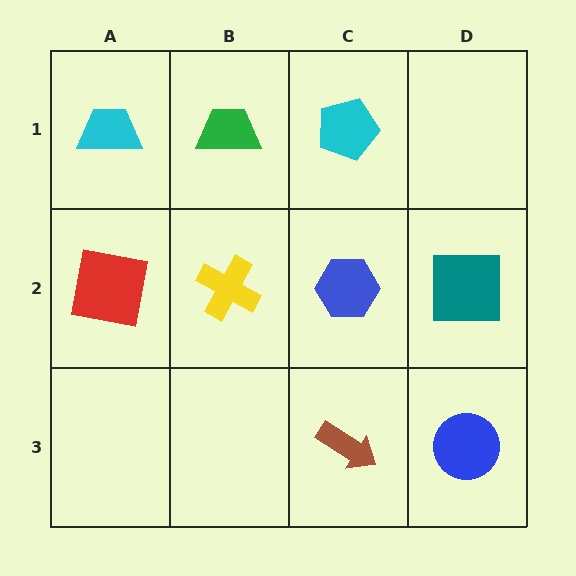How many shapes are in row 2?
4 shapes.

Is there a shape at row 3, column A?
No, that cell is empty.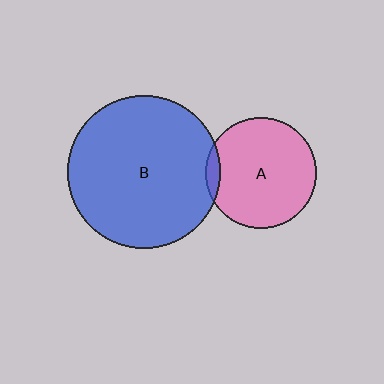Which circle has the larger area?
Circle B (blue).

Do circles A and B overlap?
Yes.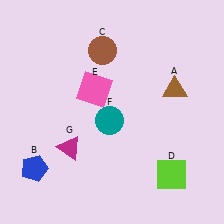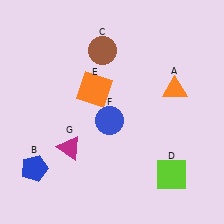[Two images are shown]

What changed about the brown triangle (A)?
In Image 1, A is brown. In Image 2, it changed to orange.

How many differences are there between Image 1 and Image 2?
There are 3 differences between the two images.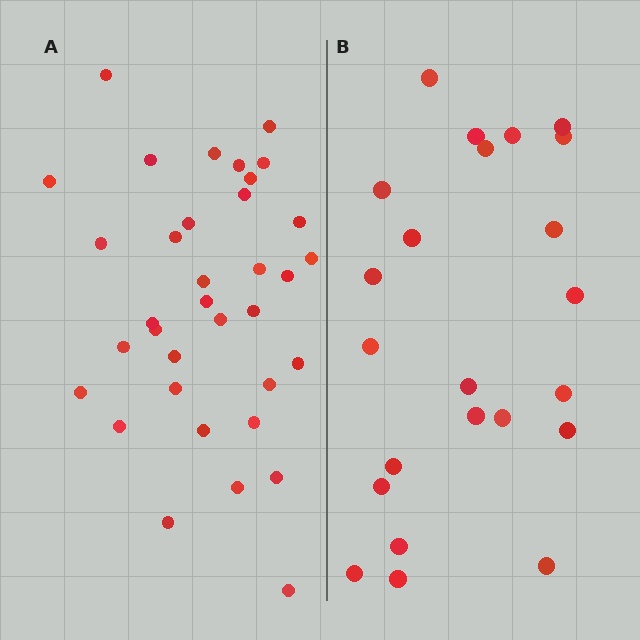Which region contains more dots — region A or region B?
Region A (the left region) has more dots.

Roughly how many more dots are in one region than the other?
Region A has roughly 12 or so more dots than region B.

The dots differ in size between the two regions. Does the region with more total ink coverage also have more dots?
No. Region B has more total ink coverage because its dots are larger, but region A actually contains more individual dots. Total area can be misleading — the number of items is what matters here.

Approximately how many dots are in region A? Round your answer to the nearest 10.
About 40 dots. (The exact count is 35, which rounds to 40.)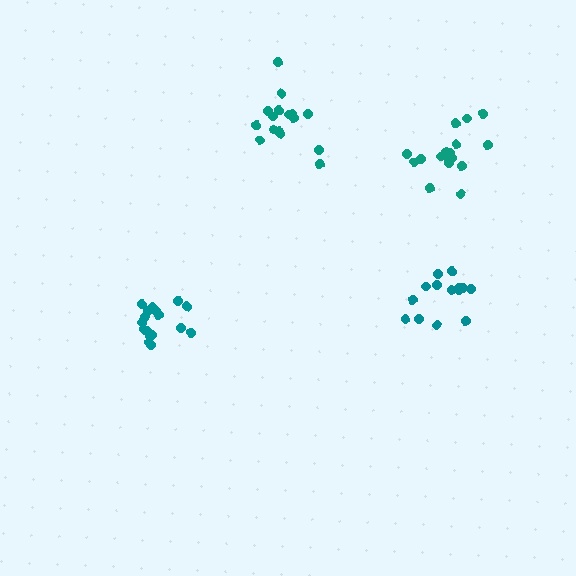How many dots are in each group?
Group 1: 17 dots, Group 2: 16 dots, Group 3: 17 dots, Group 4: 14 dots (64 total).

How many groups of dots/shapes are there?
There are 4 groups.